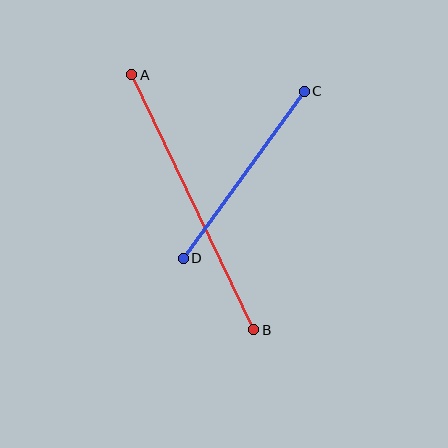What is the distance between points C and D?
The distance is approximately 206 pixels.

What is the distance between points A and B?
The distance is approximately 283 pixels.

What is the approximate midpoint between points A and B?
The midpoint is at approximately (193, 202) pixels.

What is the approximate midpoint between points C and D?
The midpoint is at approximately (244, 175) pixels.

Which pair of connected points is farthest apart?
Points A and B are farthest apart.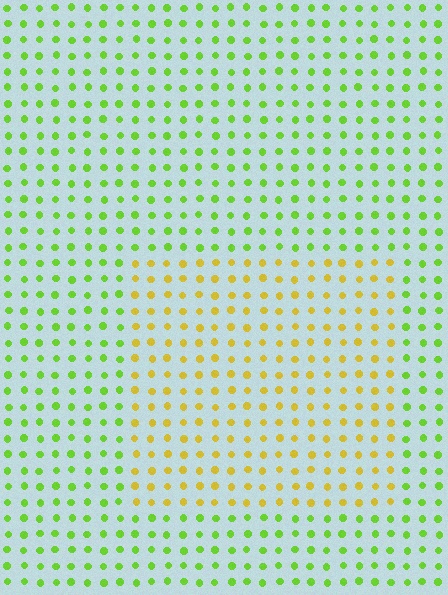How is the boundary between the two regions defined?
The boundary is defined purely by a slight shift in hue (about 47 degrees). Spacing, size, and orientation are identical on both sides.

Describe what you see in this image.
The image is filled with small lime elements in a uniform arrangement. A rectangle-shaped region is visible where the elements are tinted to a slightly different hue, forming a subtle color boundary.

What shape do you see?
I see a rectangle.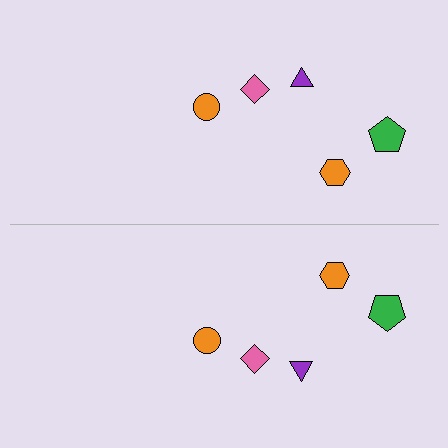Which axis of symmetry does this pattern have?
The pattern has a horizontal axis of symmetry running through the center of the image.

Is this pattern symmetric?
Yes, this pattern has bilateral (reflection) symmetry.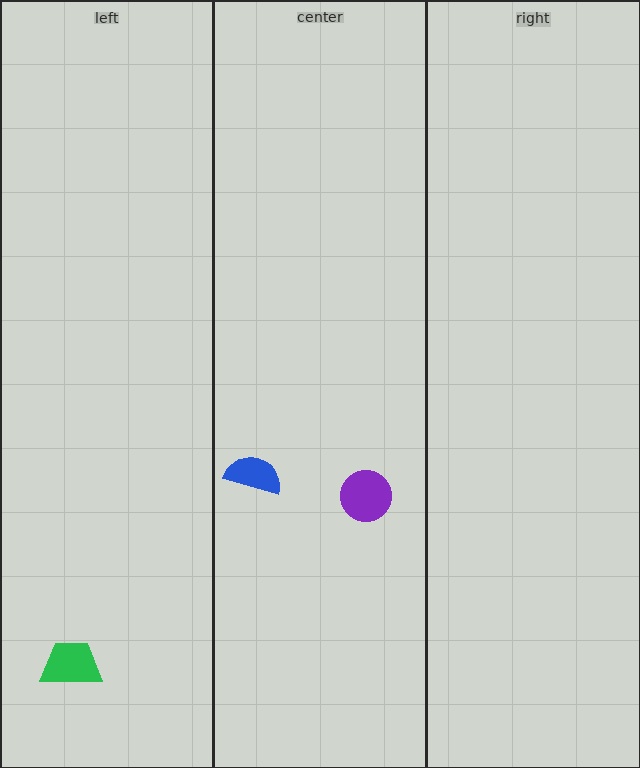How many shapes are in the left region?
1.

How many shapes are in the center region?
2.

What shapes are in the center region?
The purple circle, the blue semicircle.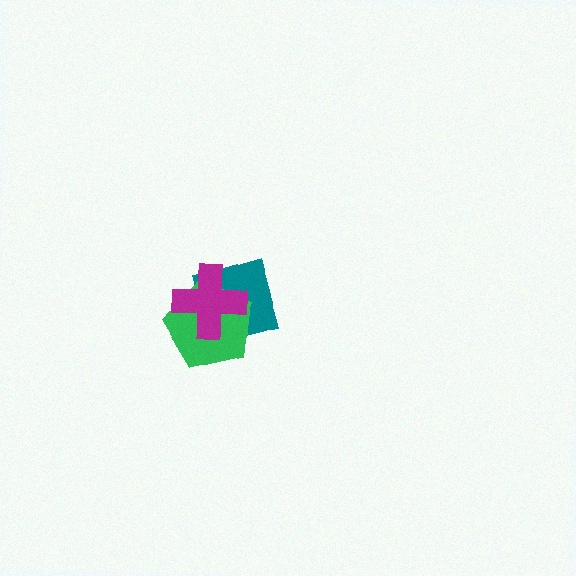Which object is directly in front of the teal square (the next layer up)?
The green pentagon is directly in front of the teal square.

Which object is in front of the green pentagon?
The magenta cross is in front of the green pentagon.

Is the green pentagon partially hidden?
Yes, it is partially covered by another shape.